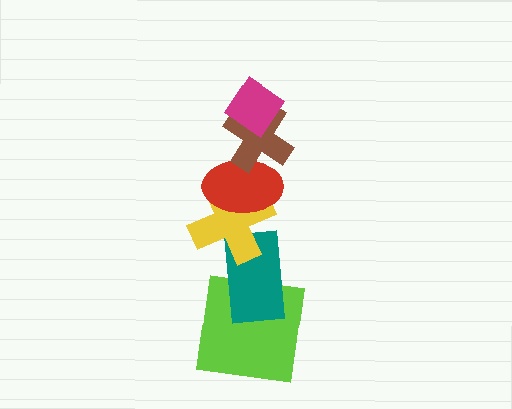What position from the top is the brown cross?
The brown cross is 2nd from the top.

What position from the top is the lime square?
The lime square is 6th from the top.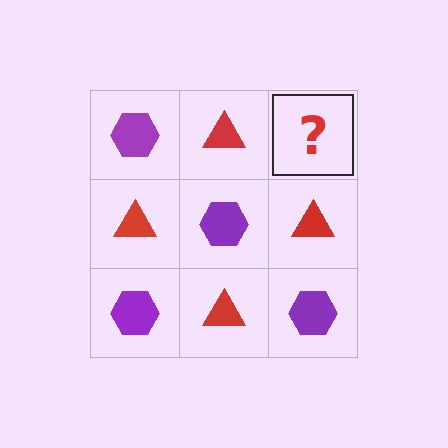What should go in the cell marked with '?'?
The missing cell should contain a purple hexagon.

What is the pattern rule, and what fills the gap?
The rule is that it alternates purple hexagon and red triangle in a checkerboard pattern. The gap should be filled with a purple hexagon.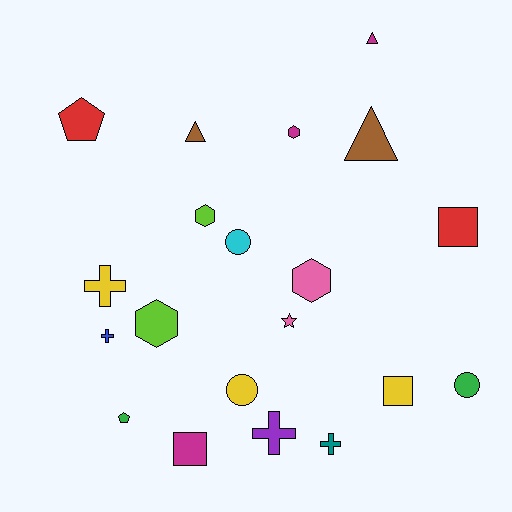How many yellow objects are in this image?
There are 3 yellow objects.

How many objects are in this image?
There are 20 objects.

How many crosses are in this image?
There are 4 crosses.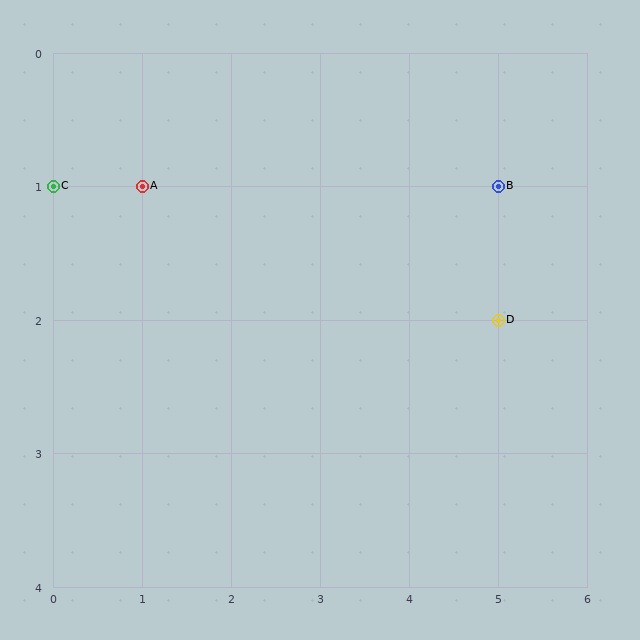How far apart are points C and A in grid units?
Points C and A are 1 column apart.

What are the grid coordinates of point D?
Point D is at grid coordinates (5, 2).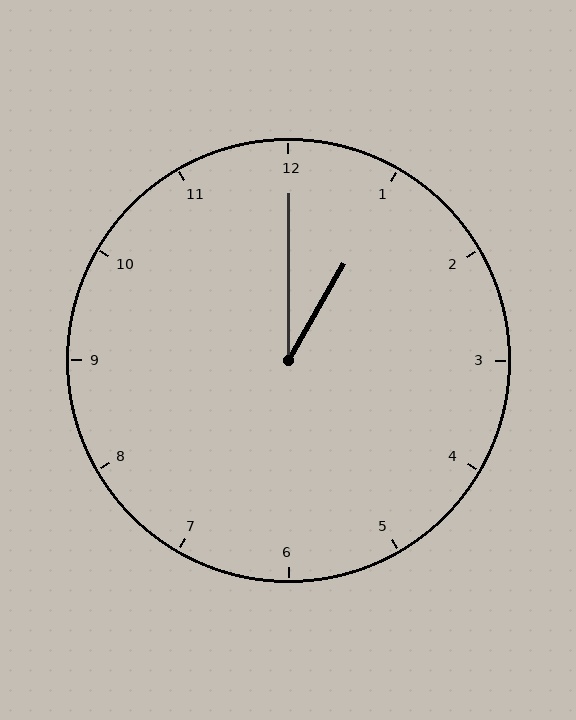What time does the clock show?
1:00.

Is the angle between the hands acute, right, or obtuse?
It is acute.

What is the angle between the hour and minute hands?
Approximately 30 degrees.